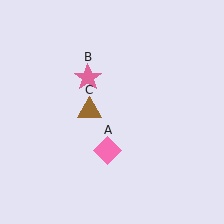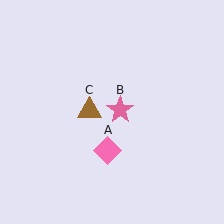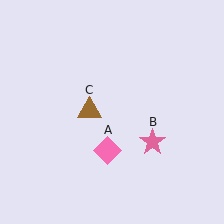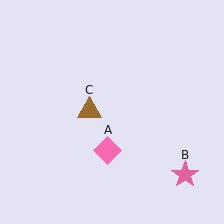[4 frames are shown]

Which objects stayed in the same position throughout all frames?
Pink diamond (object A) and brown triangle (object C) remained stationary.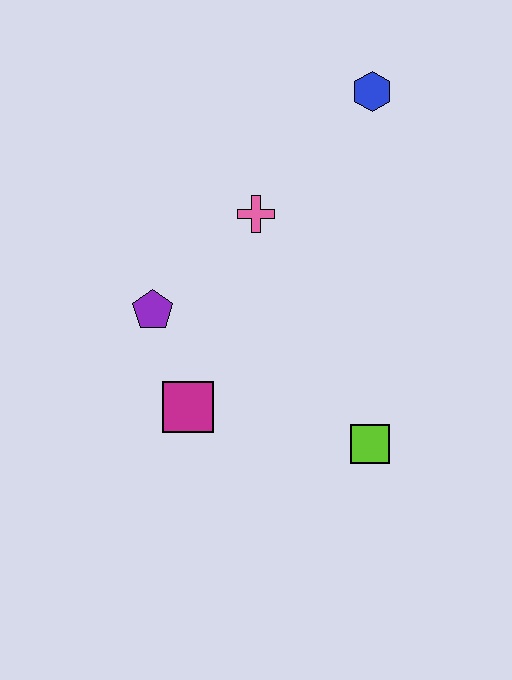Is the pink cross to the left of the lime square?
Yes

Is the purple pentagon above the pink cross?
No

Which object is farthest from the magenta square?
The blue hexagon is farthest from the magenta square.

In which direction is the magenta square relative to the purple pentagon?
The magenta square is below the purple pentagon.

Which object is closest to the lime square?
The magenta square is closest to the lime square.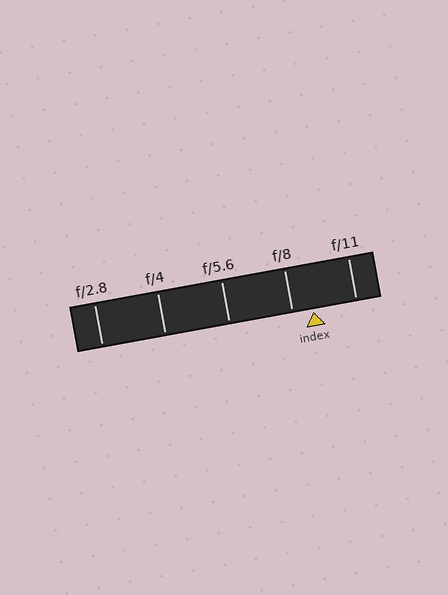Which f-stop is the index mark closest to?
The index mark is closest to f/8.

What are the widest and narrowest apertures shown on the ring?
The widest aperture shown is f/2.8 and the narrowest is f/11.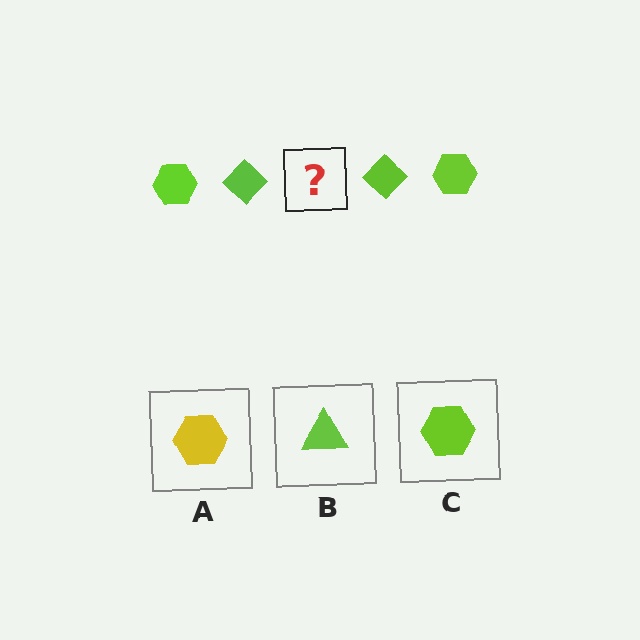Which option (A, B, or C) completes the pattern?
C.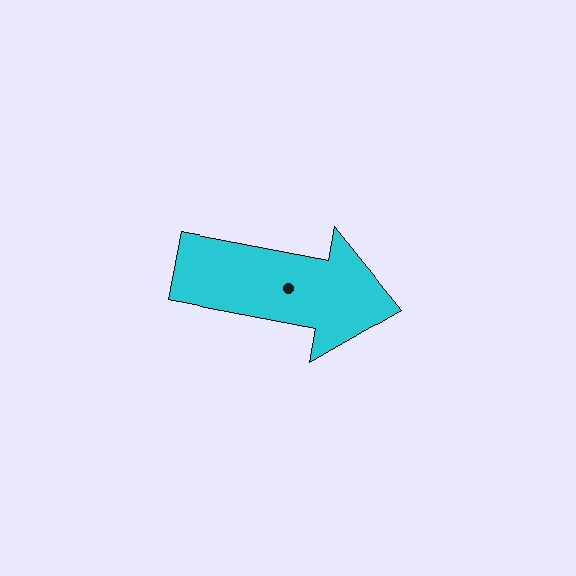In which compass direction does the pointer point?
East.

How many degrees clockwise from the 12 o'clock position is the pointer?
Approximately 101 degrees.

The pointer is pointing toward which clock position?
Roughly 3 o'clock.